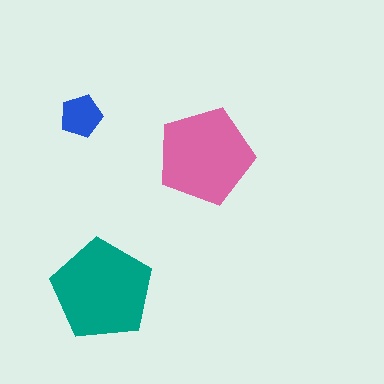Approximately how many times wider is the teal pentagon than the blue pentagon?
About 2.5 times wider.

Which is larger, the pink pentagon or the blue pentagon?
The pink one.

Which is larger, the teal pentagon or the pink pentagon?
The teal one.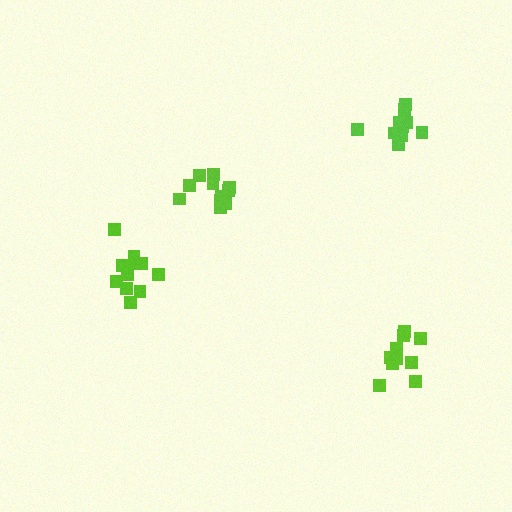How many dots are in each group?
Group 1: 10 dots, Group 2: 11 dots, Group 3: 11 dots, Group 4: 10 dots (42 total).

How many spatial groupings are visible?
There are 4 spatial groupings.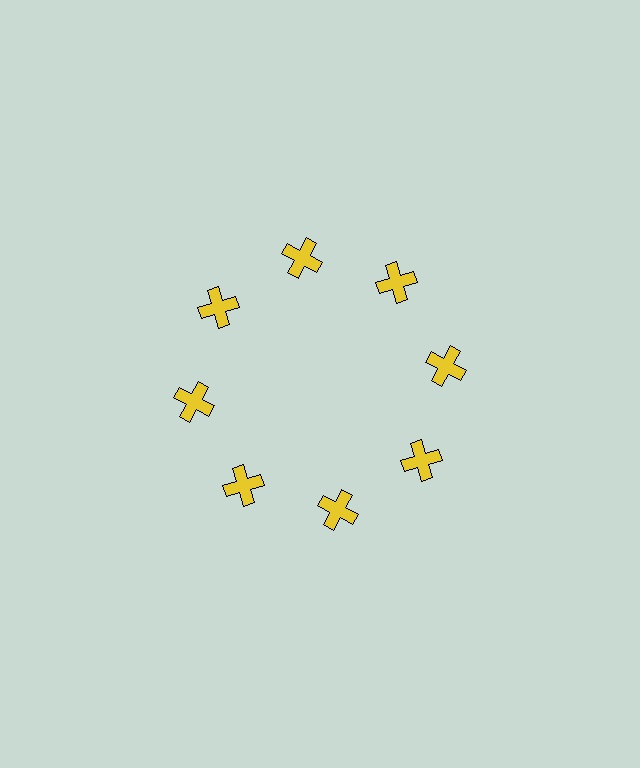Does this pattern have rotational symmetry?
Yes, this pattern has 8-fold rotational symmetry. It looks the same after rotating 45 degrees around the center.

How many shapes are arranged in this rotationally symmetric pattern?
There are 8 shapes, arranged in 8 groups of 1.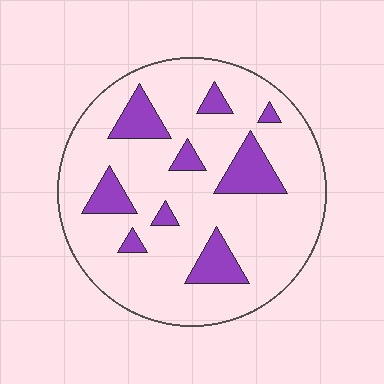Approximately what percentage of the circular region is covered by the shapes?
Approximately 20%.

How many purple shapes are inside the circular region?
9.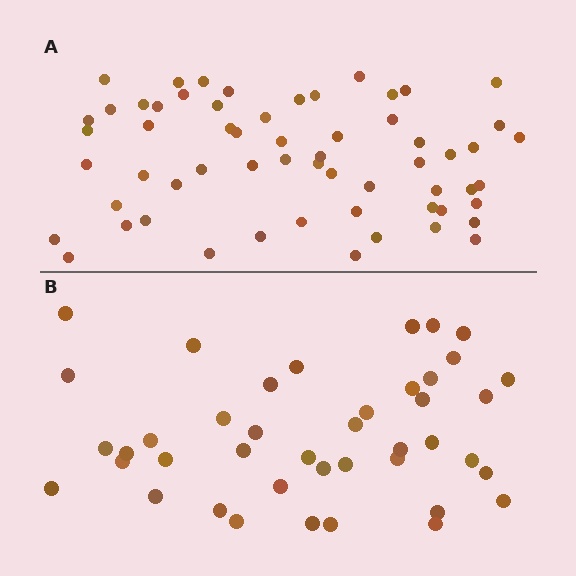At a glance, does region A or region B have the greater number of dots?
Region A (the top region) has more dots.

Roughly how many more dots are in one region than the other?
Region A has approximately 20 more dots than region B.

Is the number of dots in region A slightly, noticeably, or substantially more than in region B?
Region A has noticeably more, but not dramatically so. The ratio is roughly 1.4 to 1.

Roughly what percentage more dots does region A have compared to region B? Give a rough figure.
About 45% more.